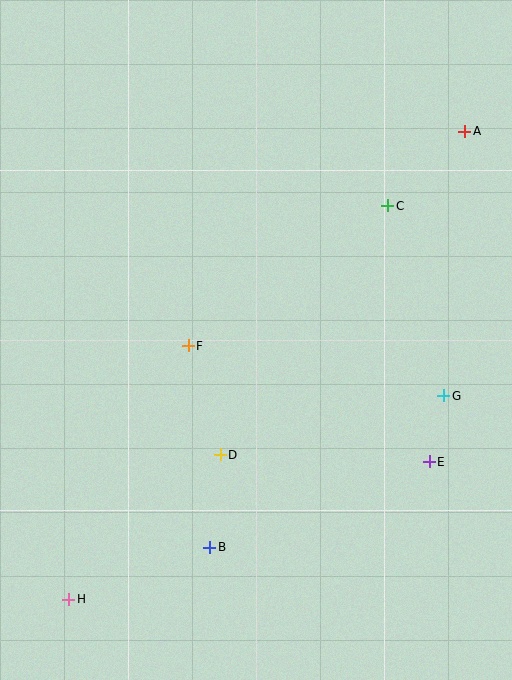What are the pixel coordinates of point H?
Point H is at (69, 599).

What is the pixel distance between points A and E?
The distance between A and E is 332 pixels.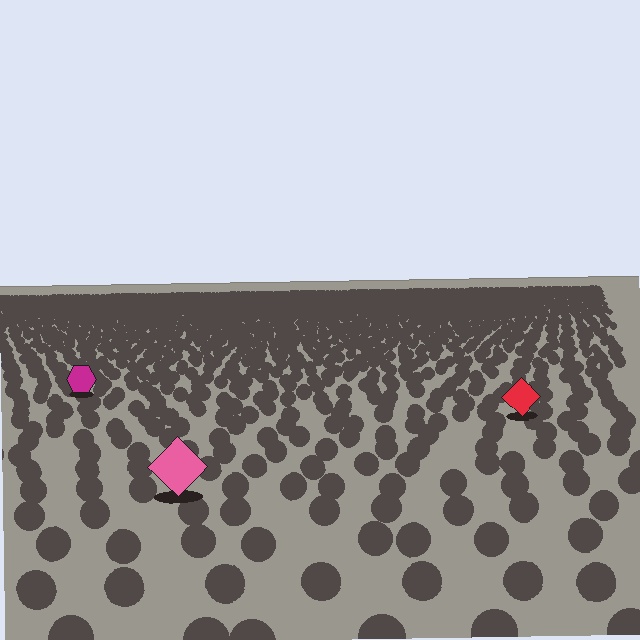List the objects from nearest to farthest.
From nearest to farthest: the pink diamond, the red diamond, the magenta hexagon.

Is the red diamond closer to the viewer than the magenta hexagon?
Yes. The red diamond is closer — you can tell from the texture gradient: the ground texture is coarser near it.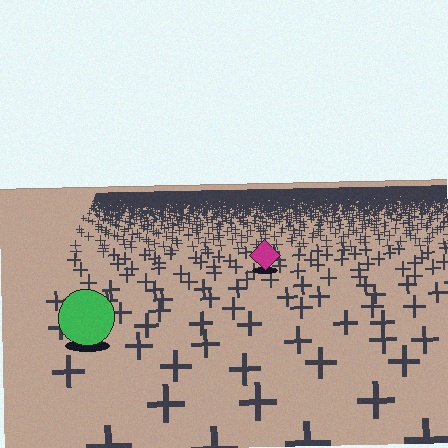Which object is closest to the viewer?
The green circle is closest. The texture marks near it are larger and more spread out.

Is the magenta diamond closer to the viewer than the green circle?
No. The green circle is closer — you can tell from the texture gradient: the ground texture is coarser near it.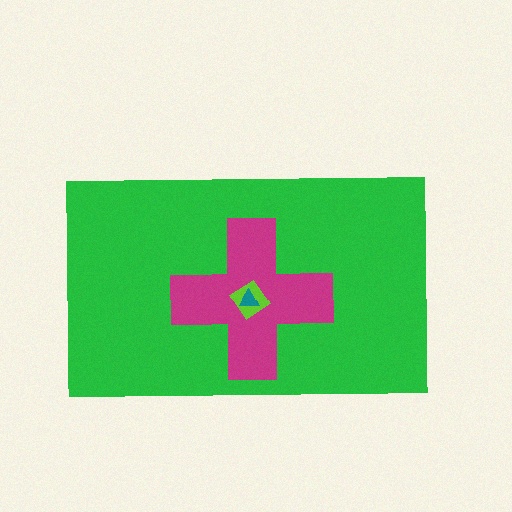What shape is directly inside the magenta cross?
The lime diamond.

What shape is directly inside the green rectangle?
The magenta cross.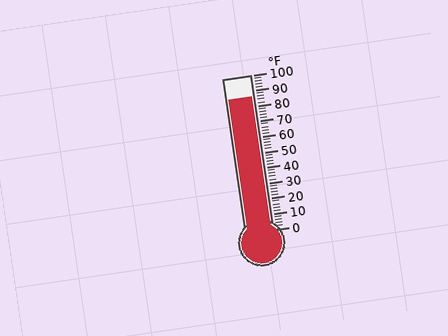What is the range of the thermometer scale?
The thermometer scale ranges from 0°F to 100°F.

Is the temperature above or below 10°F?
The temperature is above 10°F.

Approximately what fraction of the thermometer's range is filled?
The thermometer is filled to approximately 85% of its range.